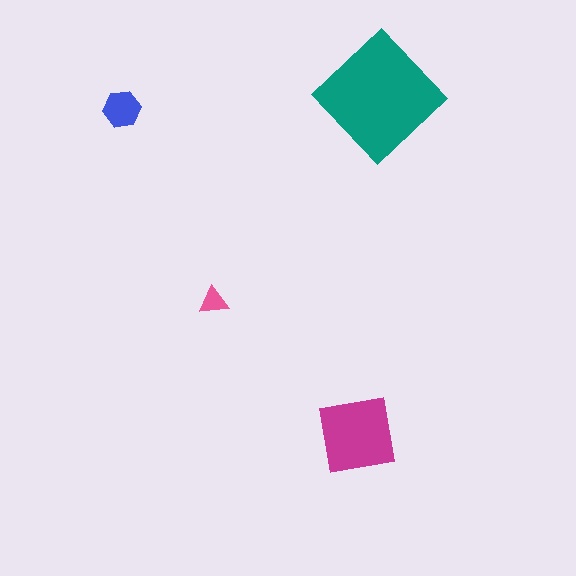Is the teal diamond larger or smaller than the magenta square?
Larger.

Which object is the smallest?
The pink triangle.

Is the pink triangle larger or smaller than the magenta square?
Smaller.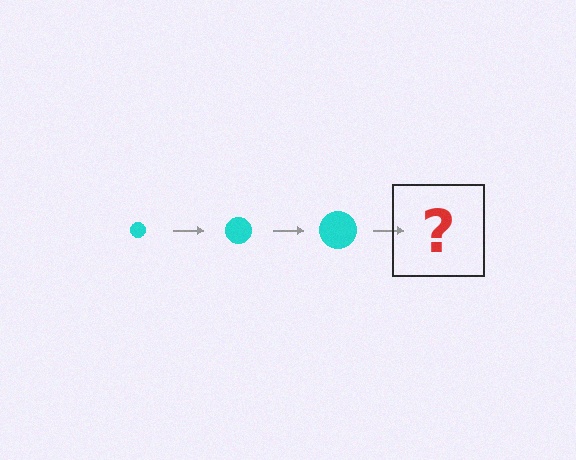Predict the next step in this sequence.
The next step is a cyan circle, larger than the previous one.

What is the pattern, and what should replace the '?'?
The pattern is that the circle gets progressively larger each step. The '?' should be a cyan circle, larger than the previous one.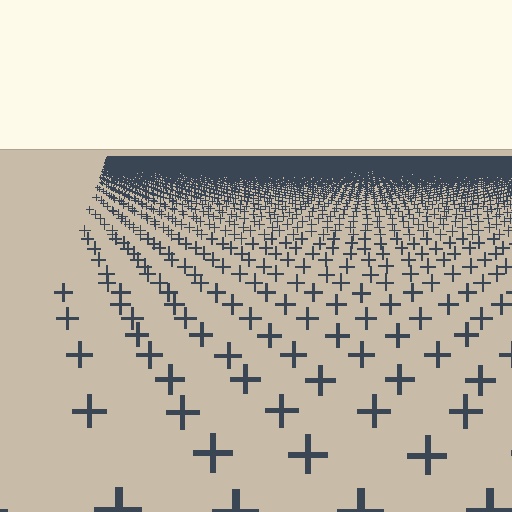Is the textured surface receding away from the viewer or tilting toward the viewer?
The surface is receding away from the viewer. Texture elements get smaller and denser toward the top.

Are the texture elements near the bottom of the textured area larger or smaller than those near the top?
Larger. Near the bottom, elements are closer to the viewer and appear at a bigger on-screen size.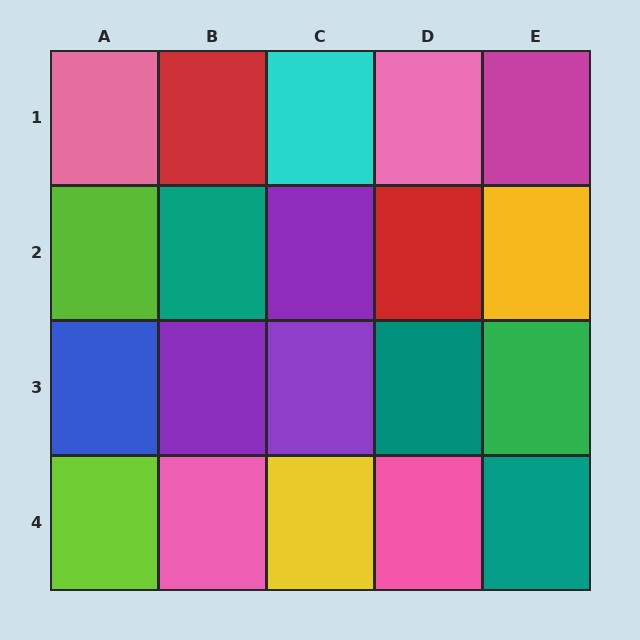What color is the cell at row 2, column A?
Lime.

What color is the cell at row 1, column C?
Cyan.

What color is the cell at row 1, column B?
Red.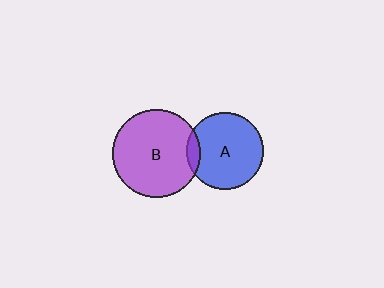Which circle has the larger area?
Circle B (purple).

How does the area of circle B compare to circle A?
Approximately 1.3 times.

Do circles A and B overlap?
Yes.